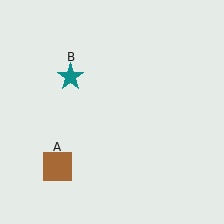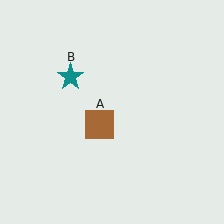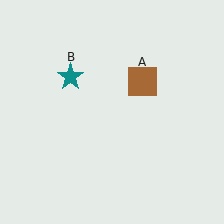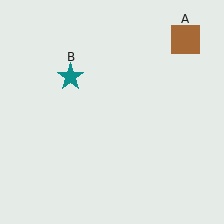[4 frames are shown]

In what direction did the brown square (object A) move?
The brown square (object A) moved up and to the right.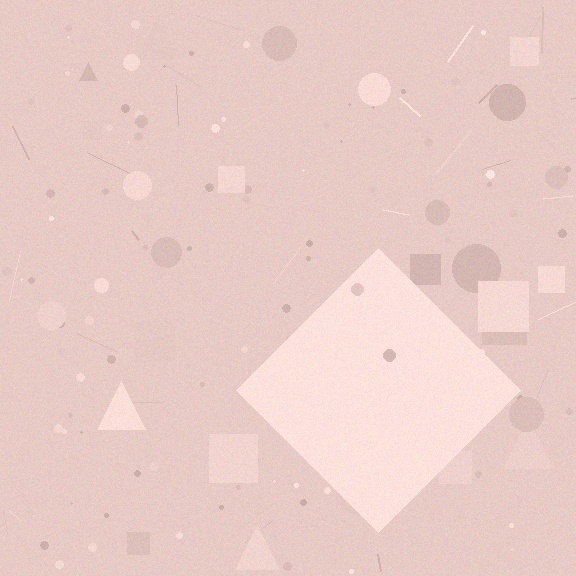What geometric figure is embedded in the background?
A diamond is embedded in the background.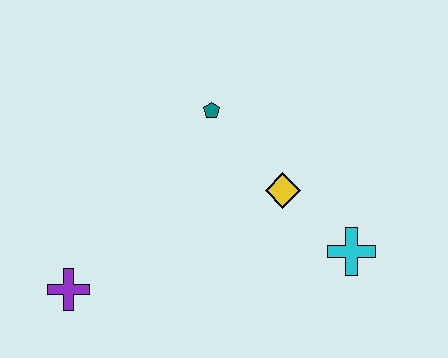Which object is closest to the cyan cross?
The yellow diamond is closest to the cyan cross.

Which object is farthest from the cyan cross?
The purple cross is farthest from the cyan cross.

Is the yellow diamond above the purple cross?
Yes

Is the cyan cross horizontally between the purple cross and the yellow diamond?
No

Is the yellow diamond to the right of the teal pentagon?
Yes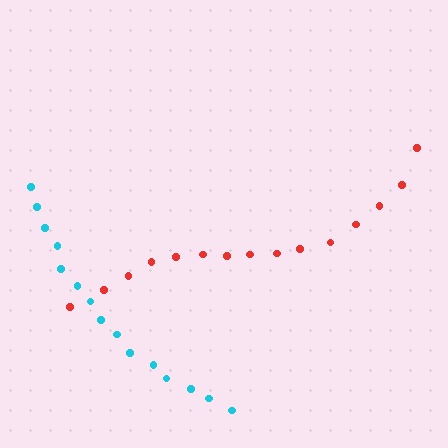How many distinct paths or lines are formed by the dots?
There are 2 distinct paths.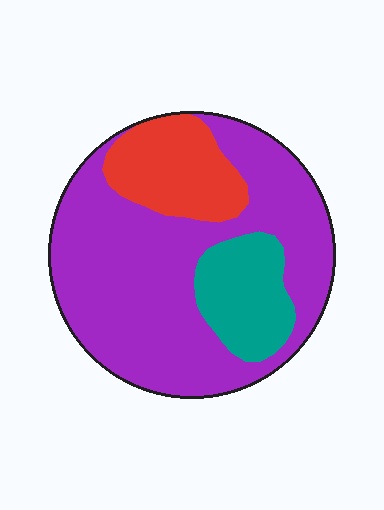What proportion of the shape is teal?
Teal takes up about one sixth (1/6) of the shape.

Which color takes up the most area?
Purple, at roughly 70%.